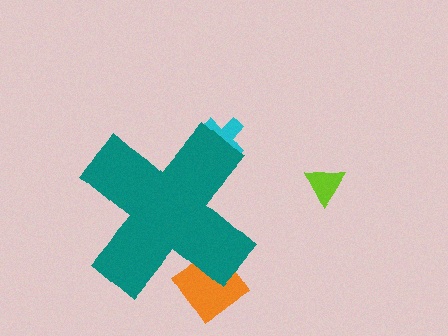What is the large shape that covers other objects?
A teal cross.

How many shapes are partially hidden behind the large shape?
2 shapes are partially hidden.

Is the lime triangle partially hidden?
No, the lime triangle is fully visible.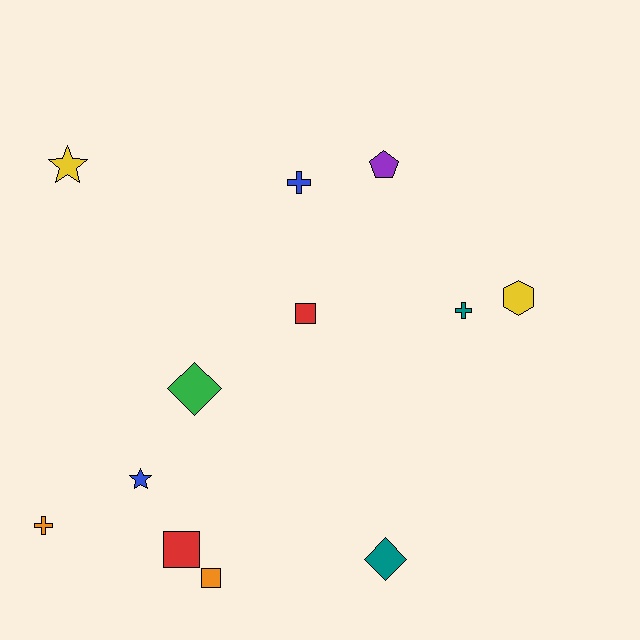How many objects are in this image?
There are 12 objects.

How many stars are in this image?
There are 2 stars.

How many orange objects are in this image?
There are 2 orange objects.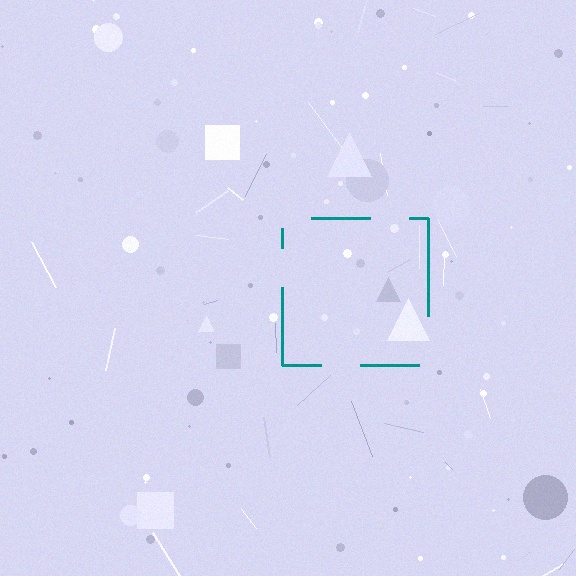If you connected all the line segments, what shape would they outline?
They would outline a square.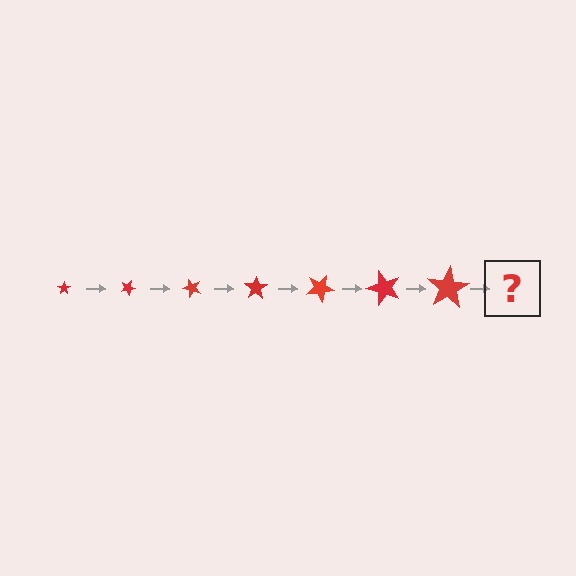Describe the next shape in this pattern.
It should be a star, larger than the previous one and rotated 175 degrees from the start.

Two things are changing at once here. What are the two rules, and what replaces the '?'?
The two rules are that the star grows larger each step and it rotates 25 degrees each step. The '?' should be a star, larger than the previous one and rotated 175 degrees from the start.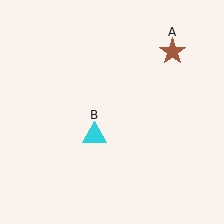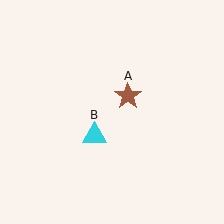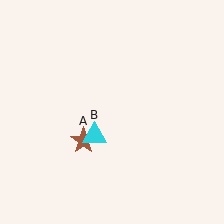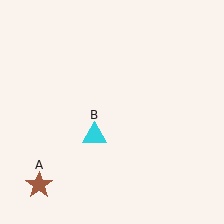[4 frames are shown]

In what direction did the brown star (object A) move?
The brown star (object A) moved down and to the left.